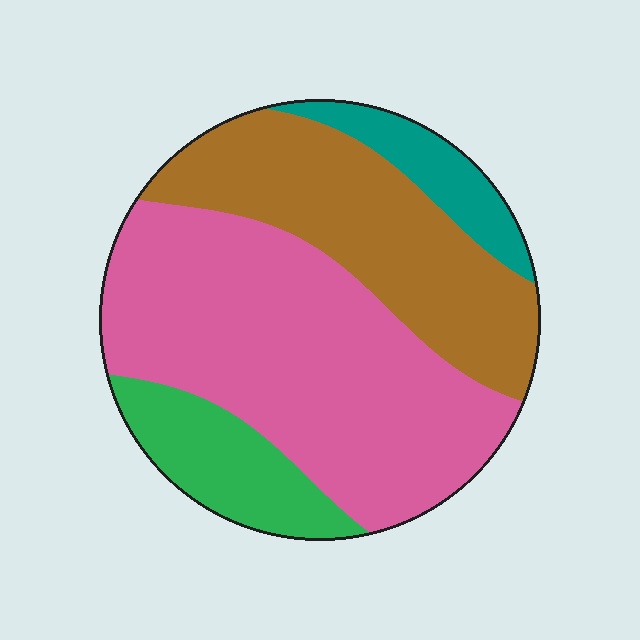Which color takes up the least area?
Teal, at roughly 10%.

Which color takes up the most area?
Pink, at roughly 50%.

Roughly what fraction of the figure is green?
Green covers 13% of the figure.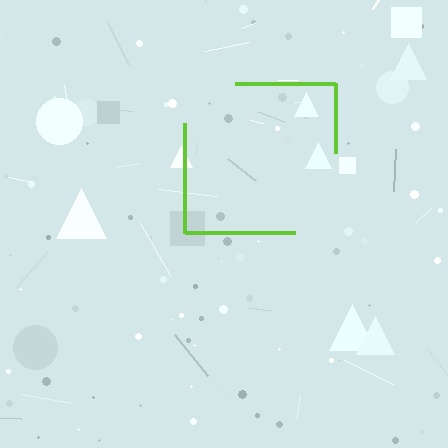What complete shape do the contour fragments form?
The contour fragments form a square.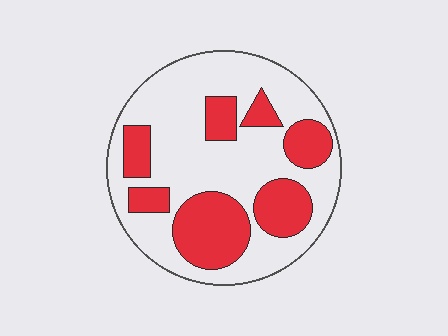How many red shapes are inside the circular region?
7.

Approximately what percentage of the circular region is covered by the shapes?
Approximately 35%.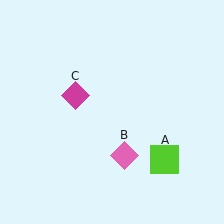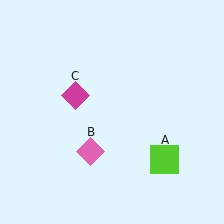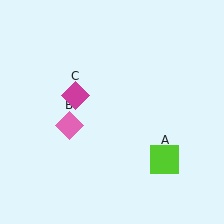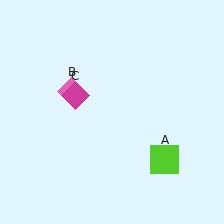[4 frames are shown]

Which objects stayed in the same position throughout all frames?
Lime square (object A) and magenta diamond (object C) remained stationary.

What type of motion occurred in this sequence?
The pink diamond (object B) rotated clockwise around the center of the scene.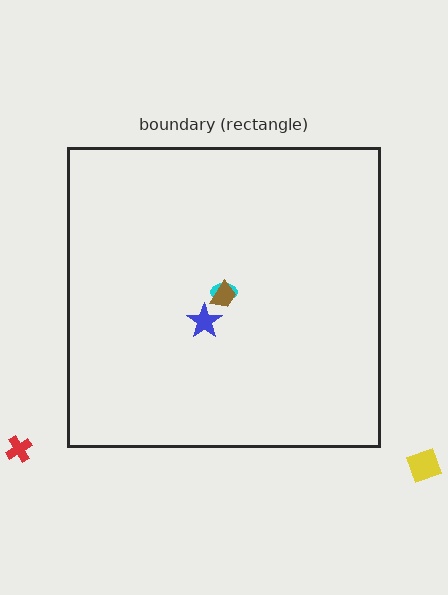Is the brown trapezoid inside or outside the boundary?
Inside.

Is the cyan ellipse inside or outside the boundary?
Inside.